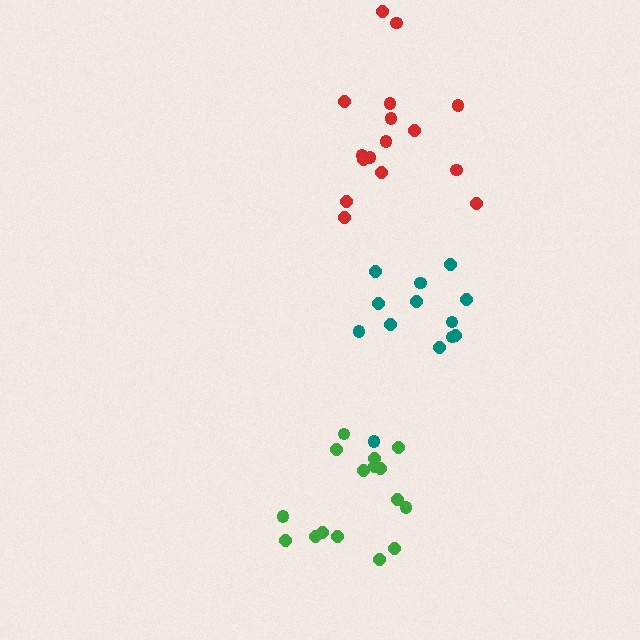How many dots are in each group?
Group 1: 13 dots, Group 2: 16 dots, Group 3: 16 dots (45 total).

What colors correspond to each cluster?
The clusters are colored: teal, green, red.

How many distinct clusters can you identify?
There are 3 distinct clusters.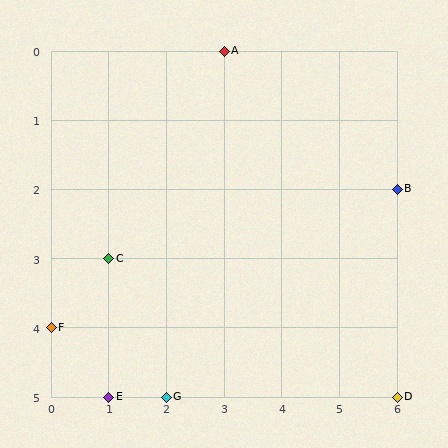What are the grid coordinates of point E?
Point E is at grid coordinates (1, 5).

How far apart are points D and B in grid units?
Points D and B are 3 rows apart.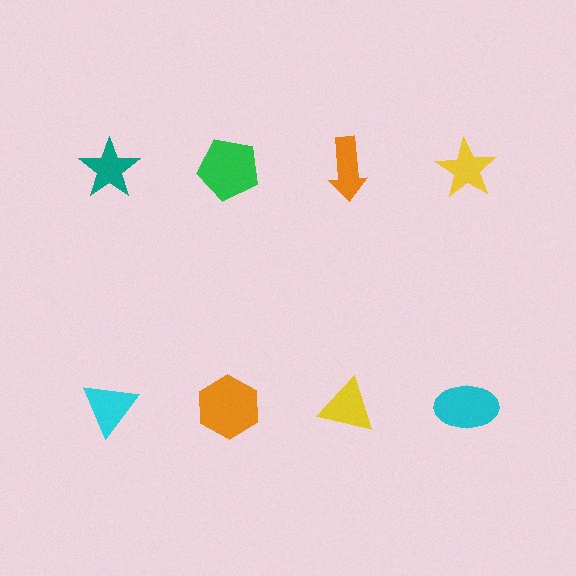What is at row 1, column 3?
An orange arrow.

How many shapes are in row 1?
4 shapes.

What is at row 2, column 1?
A cyan triangle.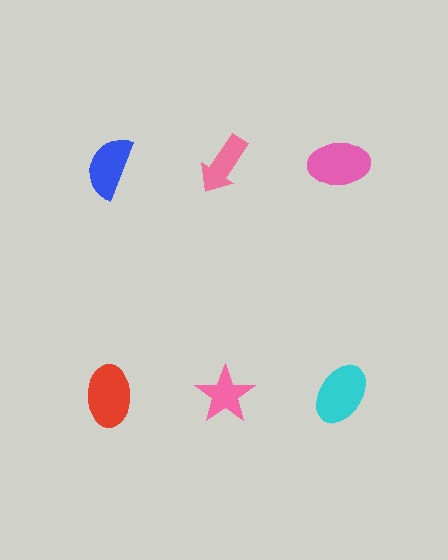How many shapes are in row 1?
3 shapes.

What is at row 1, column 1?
A blue semicircle.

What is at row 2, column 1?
A red ellipse.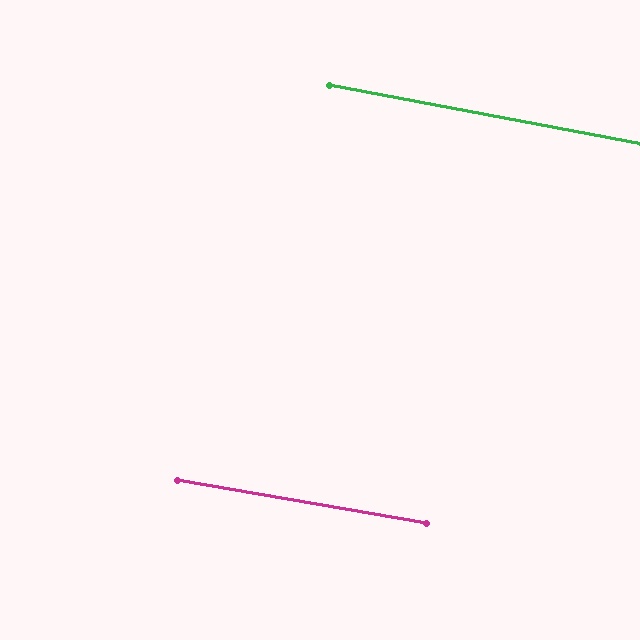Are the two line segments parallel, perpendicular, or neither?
Parallel — their directions differ by only 0.8°.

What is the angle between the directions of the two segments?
Approximately 1 degree.